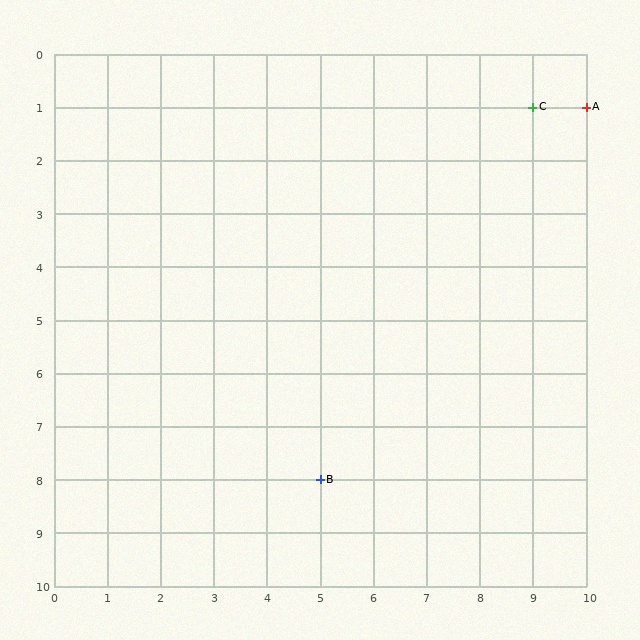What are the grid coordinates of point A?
Point A is at grid coordinates (10, 1).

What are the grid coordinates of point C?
Point C is at grid coordinates (9, 1).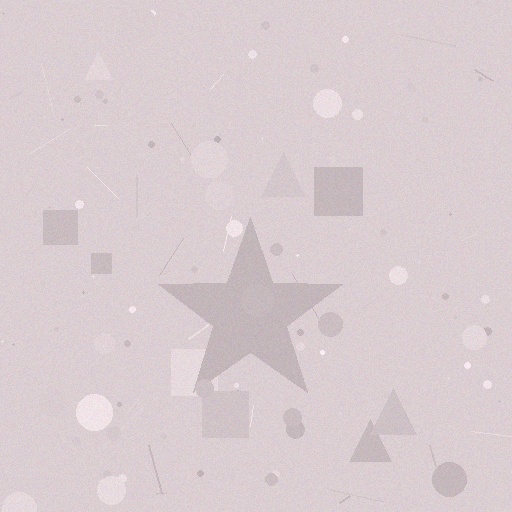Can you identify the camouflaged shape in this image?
The camouflaged shape is a star.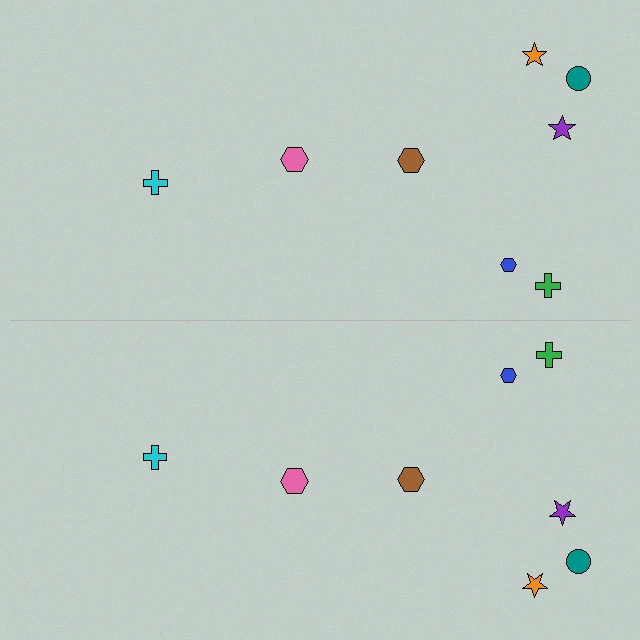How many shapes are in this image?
There are 16 shapes in this image.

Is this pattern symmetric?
Yes, this pattern has bilateral (reflection) symmetry.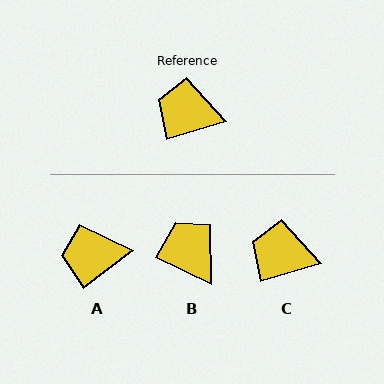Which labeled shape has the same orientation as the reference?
C.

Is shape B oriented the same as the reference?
No, it is off by about 41 degrees.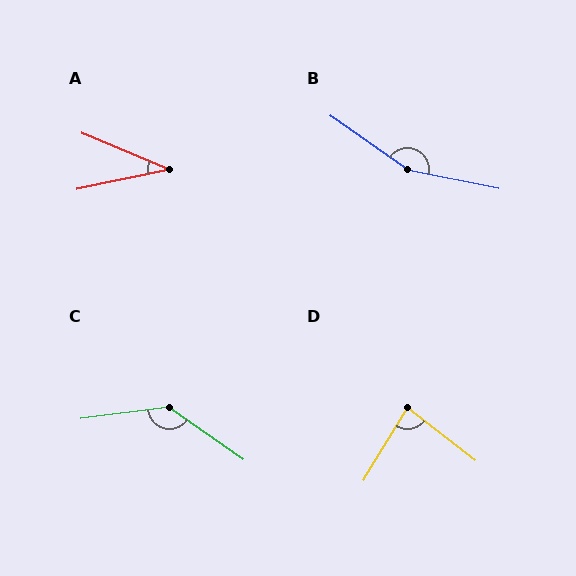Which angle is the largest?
B, at approximately 156 degrees.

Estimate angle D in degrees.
Approximately 83 degrees.